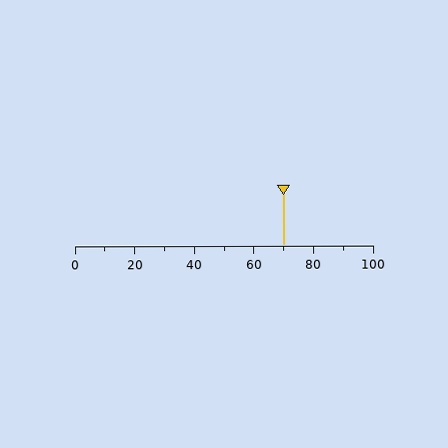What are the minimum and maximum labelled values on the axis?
The axis runs from 0 to 100.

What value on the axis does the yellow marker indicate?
The marker indicates approximately 70.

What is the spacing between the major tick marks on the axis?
The major ticks are spaced 20 apart.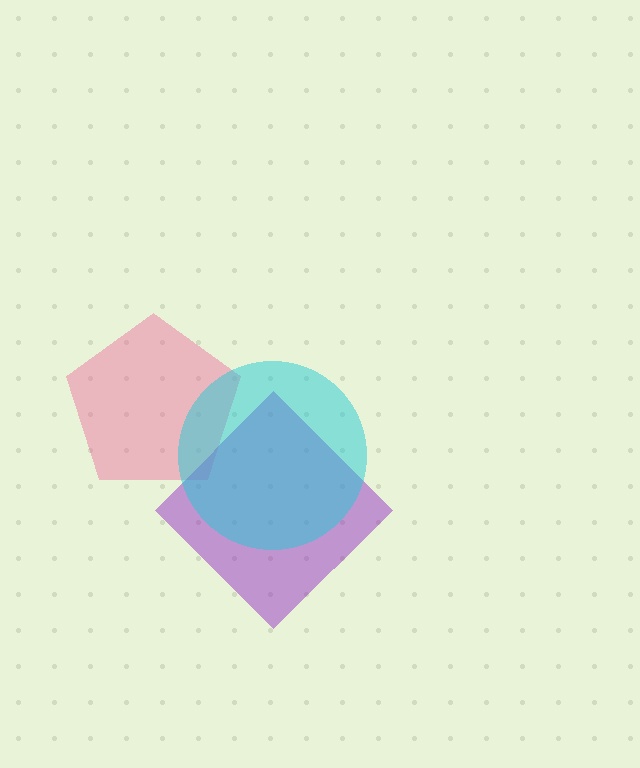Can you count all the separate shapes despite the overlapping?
Yes, there are 3 separate shapes.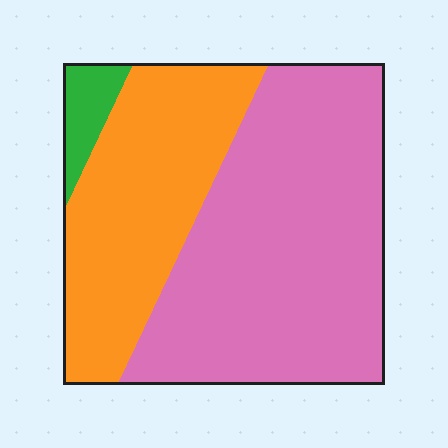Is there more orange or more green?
Orange.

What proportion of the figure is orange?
Orange takes up about one third (1/3) of the figure.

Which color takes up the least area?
Green, at roughly 5%.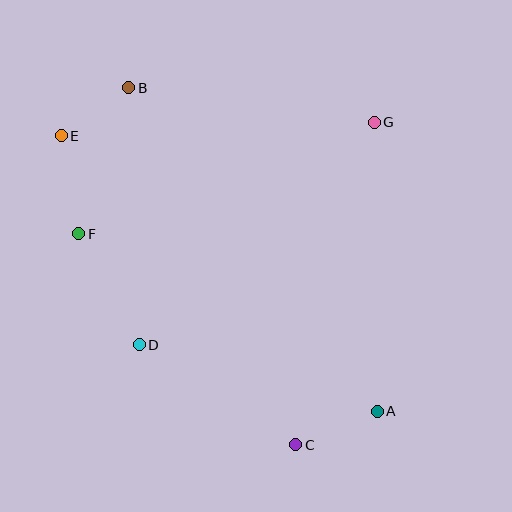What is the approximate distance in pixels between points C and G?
The distance between C and G is approximately 332 pixels.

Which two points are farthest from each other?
Points A and E are farthest from each other.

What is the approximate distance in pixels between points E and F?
The distance between E and F is approximately 100 pixels.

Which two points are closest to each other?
Points B and E are closest to each other.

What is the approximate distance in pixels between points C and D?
The distance between C and D is approximately 186 pixels.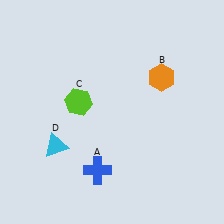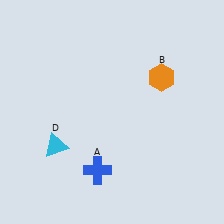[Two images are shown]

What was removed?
The lime hexagon (C) was removed in Image 2.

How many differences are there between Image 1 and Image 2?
There is 1 difference between the two images.